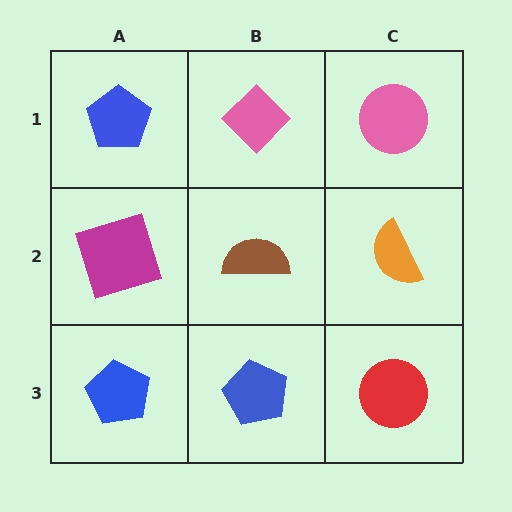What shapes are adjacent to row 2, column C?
A pink circle (row 1, column C), a red circle (row 3, column C), a brown semicircle (row 2, column B).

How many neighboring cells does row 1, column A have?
2.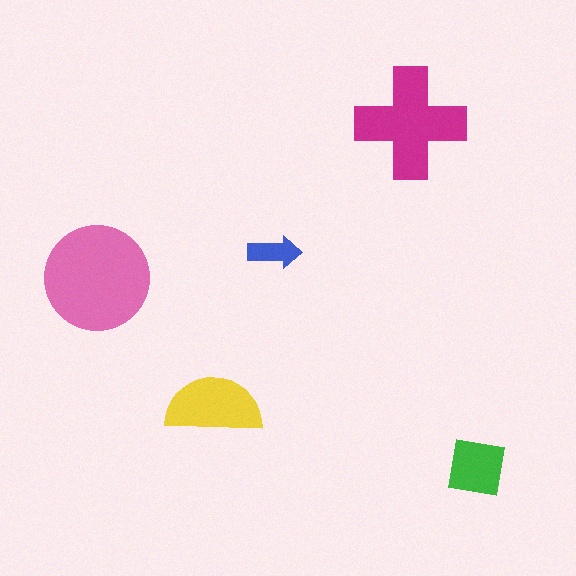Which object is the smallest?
The blue arrow.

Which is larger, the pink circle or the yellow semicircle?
The pink circle.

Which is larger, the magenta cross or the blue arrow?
The magenta cross.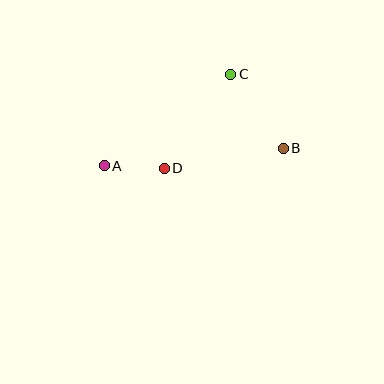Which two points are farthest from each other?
Points A and B are farthest from each other.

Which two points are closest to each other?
Points A and D are closest to each other.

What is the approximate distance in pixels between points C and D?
The distance between C and D is approximately 115 pixels.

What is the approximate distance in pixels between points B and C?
The distance between B and C is approximately 91 pixels.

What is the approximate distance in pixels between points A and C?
The distance between A and C is approximately 156 pixels.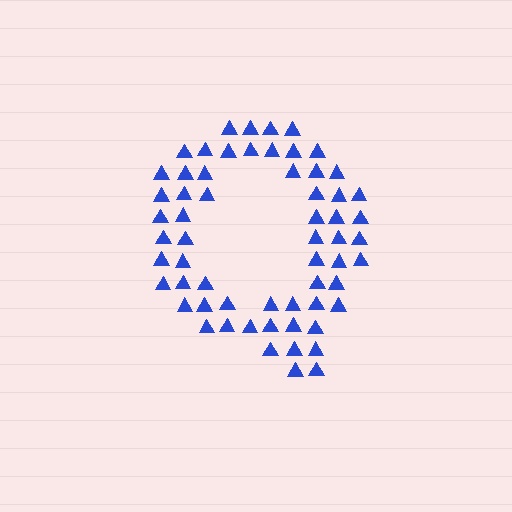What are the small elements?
The small elements are triangles.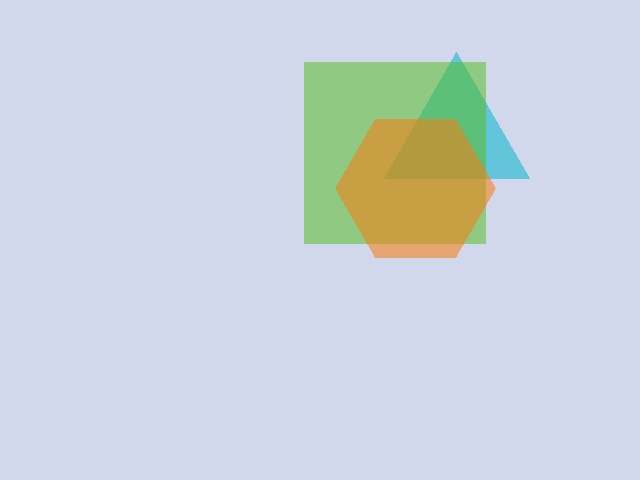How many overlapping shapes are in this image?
There are 3 overlapping shapes in the image.